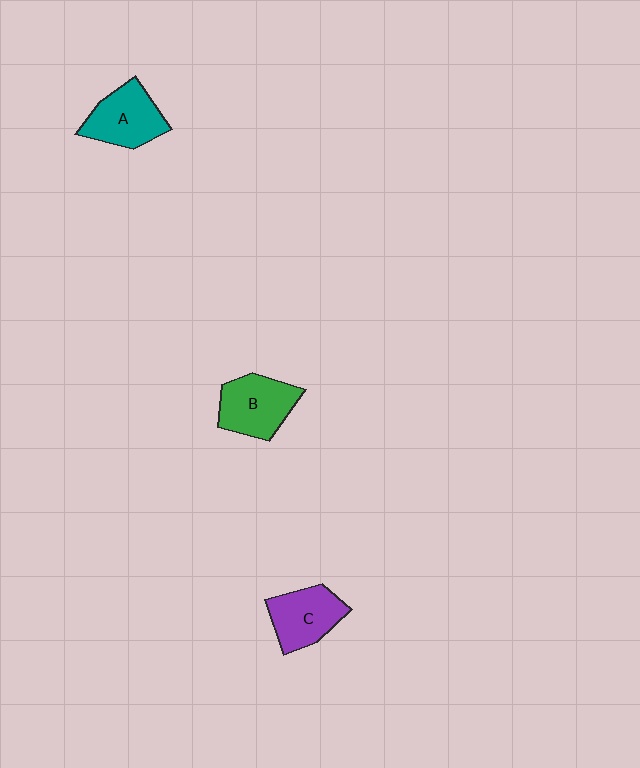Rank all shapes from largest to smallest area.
From largest to smallest: B (green), A (teal), C (purple).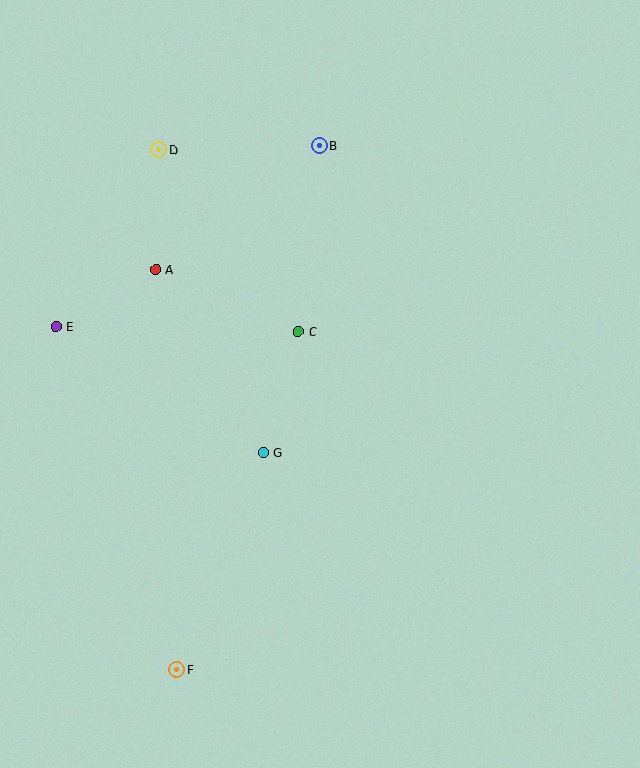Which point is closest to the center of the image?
Point C at (299, 331) is closest to the center.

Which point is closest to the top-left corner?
Point D is closest to the top-left corner.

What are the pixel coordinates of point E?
Point E is at (56, 327).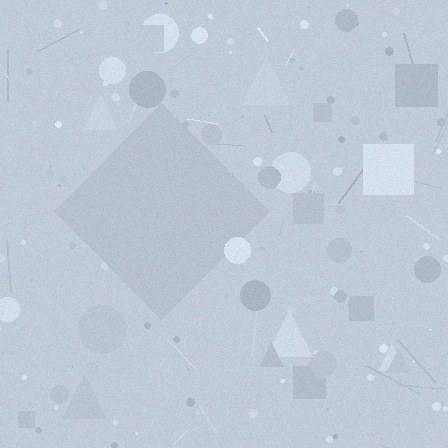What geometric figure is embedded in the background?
A diamond is embedded in the background.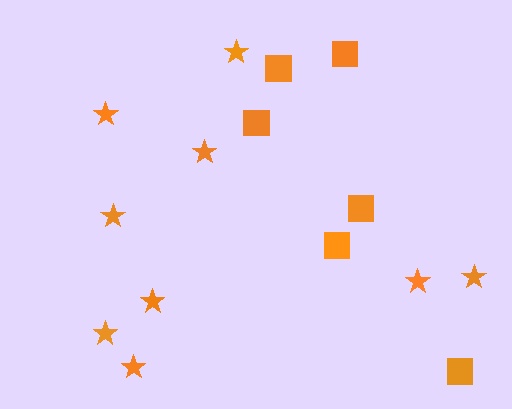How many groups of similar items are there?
There are 2 groups: one group of squares (6) and one group of stars (9).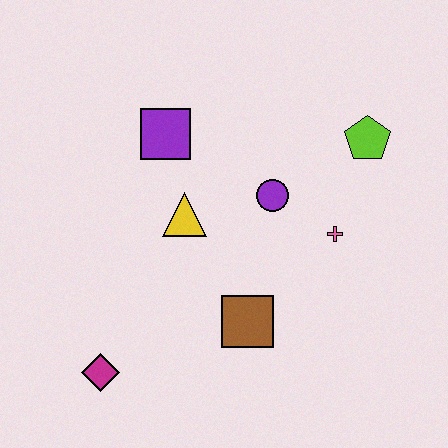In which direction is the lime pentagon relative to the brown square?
The lime pentagon is above the brown square.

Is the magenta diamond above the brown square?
No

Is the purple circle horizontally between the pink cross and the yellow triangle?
Yes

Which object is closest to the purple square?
The yellow triangle is closest to the purple square.